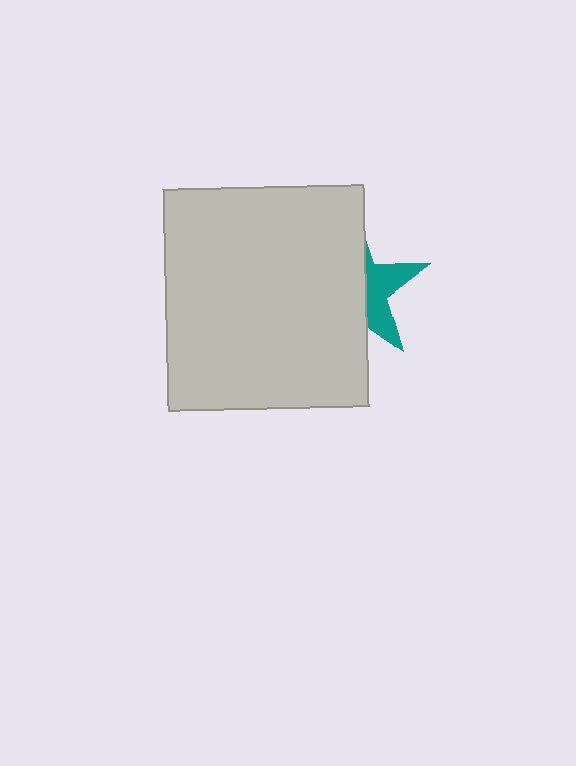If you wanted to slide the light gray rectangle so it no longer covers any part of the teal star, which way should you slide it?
Slide it left — that is the most direct way to separate the two shapes.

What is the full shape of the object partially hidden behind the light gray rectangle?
The partially hidden object is a teal star.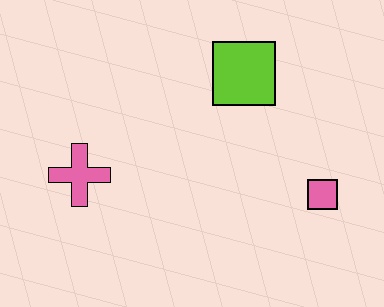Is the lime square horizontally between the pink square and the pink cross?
Yes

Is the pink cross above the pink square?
Yes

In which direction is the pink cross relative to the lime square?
The pink cross is to the left of the lime square.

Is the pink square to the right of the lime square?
Yes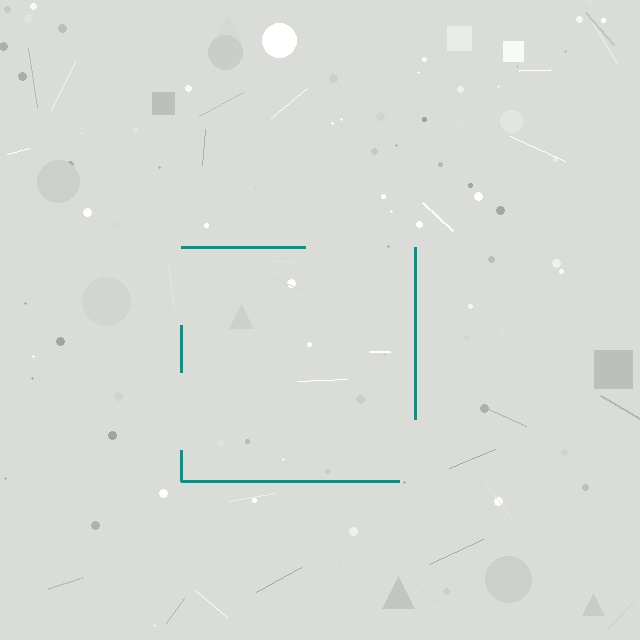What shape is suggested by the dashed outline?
The dashed outline suggests a square.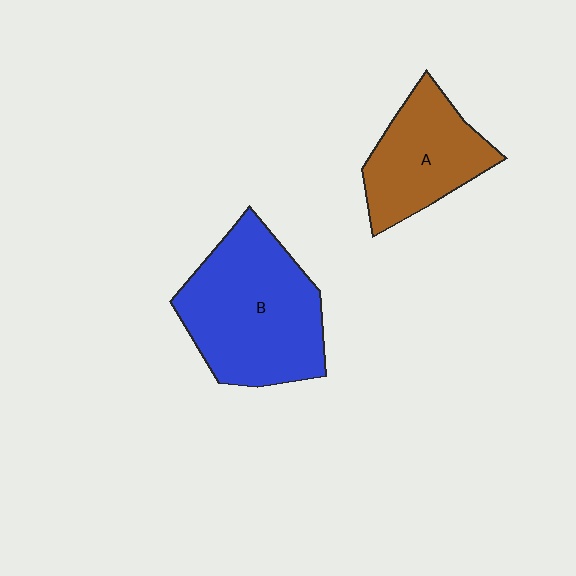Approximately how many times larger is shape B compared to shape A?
Approximately 1.6 times.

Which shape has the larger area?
Shape B (blue).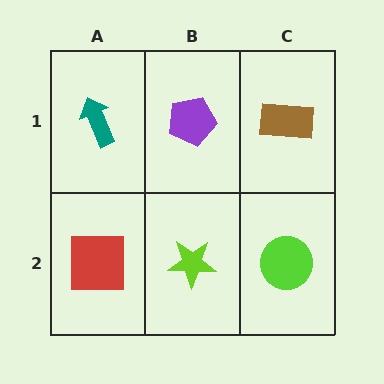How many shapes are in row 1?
3 shapes.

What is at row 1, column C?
A brown rectangle.